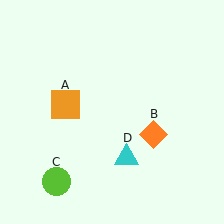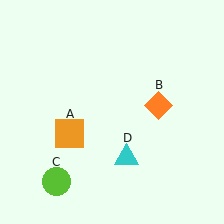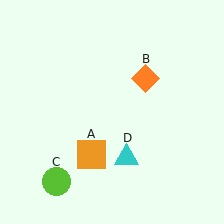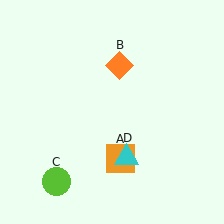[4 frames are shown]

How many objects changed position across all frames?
2 objects changed position: orange square (object A), orange diamond (object B).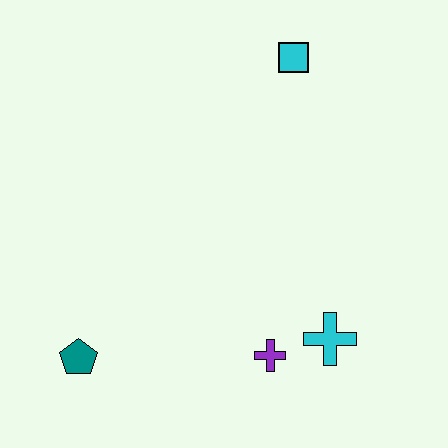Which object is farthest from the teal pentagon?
The cyan square is farthest from the teal pentagon.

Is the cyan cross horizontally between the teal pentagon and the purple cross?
No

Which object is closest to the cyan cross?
The purple cross is closest to the cyan cross.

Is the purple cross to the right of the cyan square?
No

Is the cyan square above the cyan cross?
Yes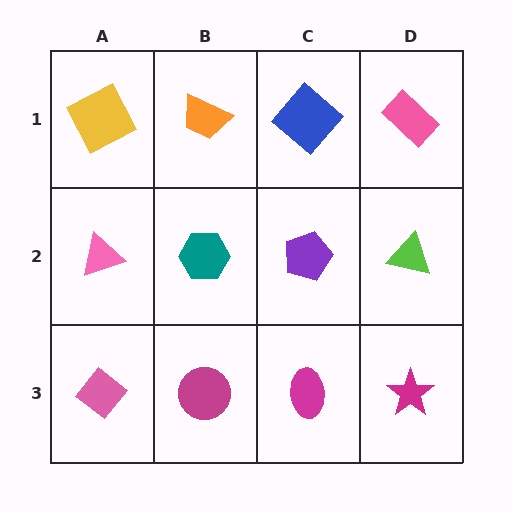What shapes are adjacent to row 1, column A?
A pink triangle (row 2, column A), an orange trapezoid (row 1, column B).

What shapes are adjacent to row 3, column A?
A pink triangle (row 2, column A), a magenta circle (row 3, column B).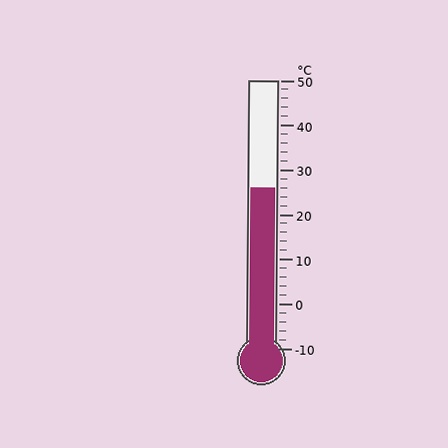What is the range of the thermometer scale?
The thermometer scale ranges from -10°C to 50°C.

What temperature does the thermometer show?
The thermometer shows approximately 26°C.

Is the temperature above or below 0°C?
The temperature is above 0°C.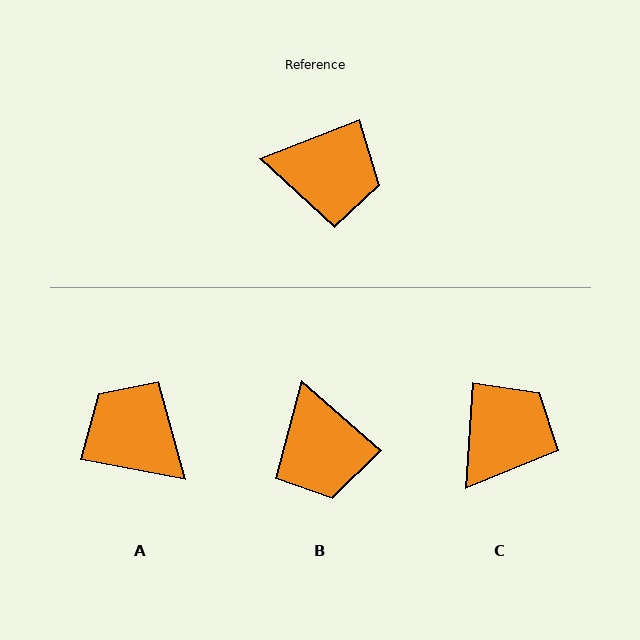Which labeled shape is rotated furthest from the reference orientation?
A, about 148 degrees away.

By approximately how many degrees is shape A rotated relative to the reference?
Approximately 148 degrees counter-clockwise.